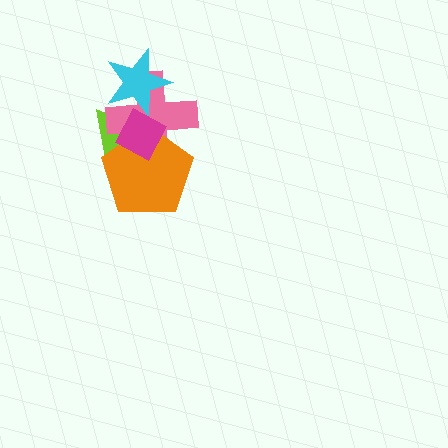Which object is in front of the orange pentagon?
The magenta diamond is in front of the orange pentagon.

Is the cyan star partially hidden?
Yes, it is partially covered by another shape.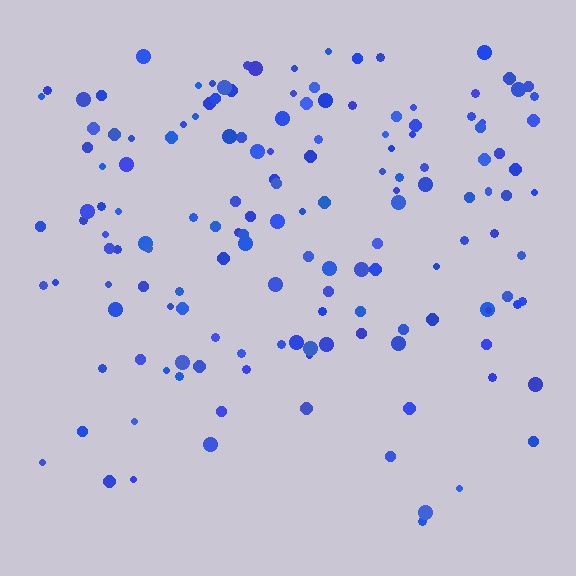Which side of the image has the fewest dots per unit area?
The bottom.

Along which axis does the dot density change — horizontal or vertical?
Vertical.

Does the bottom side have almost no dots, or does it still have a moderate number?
Still a moderate number, just noticeably fewer than the top.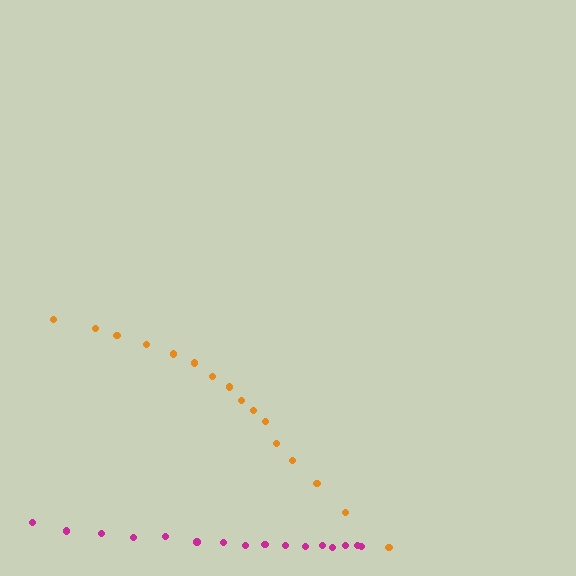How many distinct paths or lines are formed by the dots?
There are 2 distinct paths.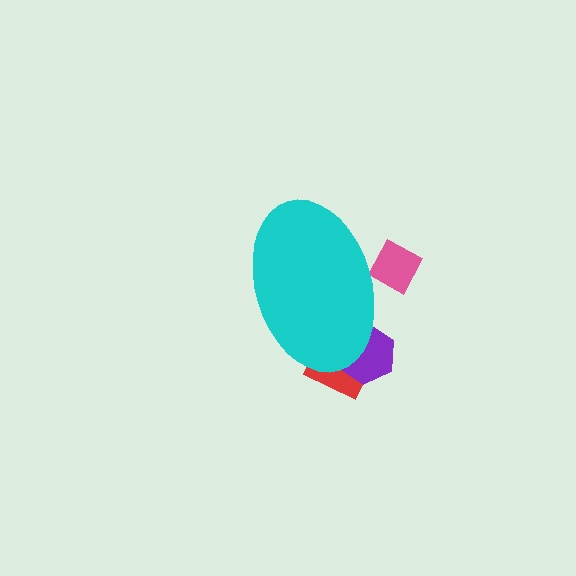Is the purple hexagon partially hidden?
Yes, the purple hexagon is partially hidden behind the cyan ellipse.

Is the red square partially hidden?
Yes, the red square is partially hidden behind the cyan ellipse.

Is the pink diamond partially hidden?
Yes, the pink diamond is partially hidden behind the cyan ellipse.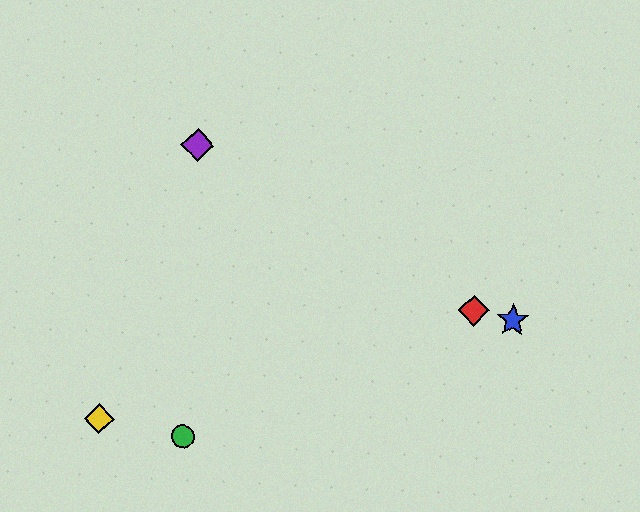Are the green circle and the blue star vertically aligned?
No, the green circle is at x≈183 and the blue star is at x≈513.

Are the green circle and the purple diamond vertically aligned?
Yes, both are at x≈183.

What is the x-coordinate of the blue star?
The blue star is at x≈513.